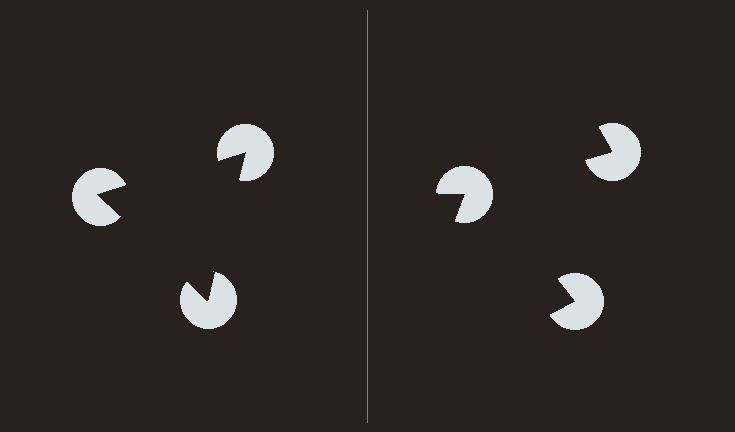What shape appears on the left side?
An illusory triangle.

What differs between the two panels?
The pac-man discs are positioned identically on both sides; only the wedge orientations differ. On the left they align to a triangle; on the right they are misaligned.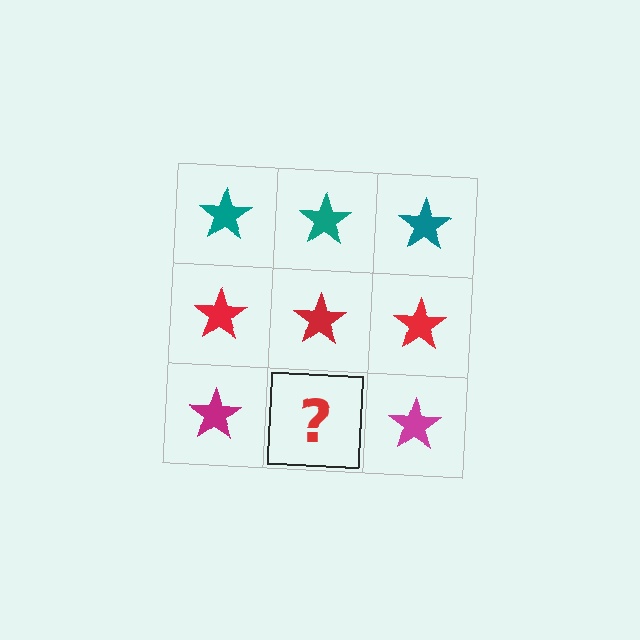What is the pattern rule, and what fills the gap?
The rule is that each row has a consistent color. The gap should be filled with a magenta star.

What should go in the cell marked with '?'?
The missing cell should contain a magenta star.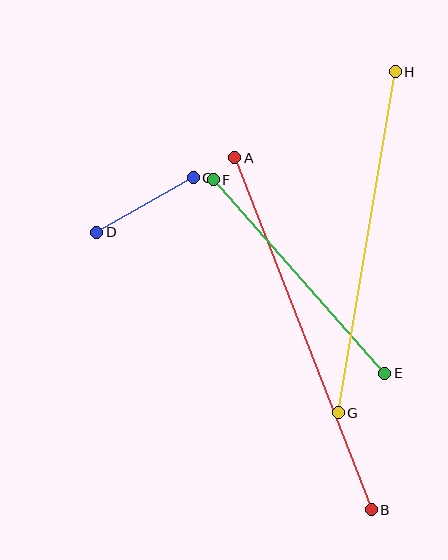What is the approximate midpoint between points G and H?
The midpoint is at approximately (367, 242) pixels.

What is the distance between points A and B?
The distance is approximately 377 pixels.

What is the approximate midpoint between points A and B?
The midpoint is at approximately (303, 334) pixels.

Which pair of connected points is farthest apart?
Points A and B are farthest apart.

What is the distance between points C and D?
The distance is approximately 111 pixels.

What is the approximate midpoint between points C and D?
The midpoint is at approximately (145, 205) pixels.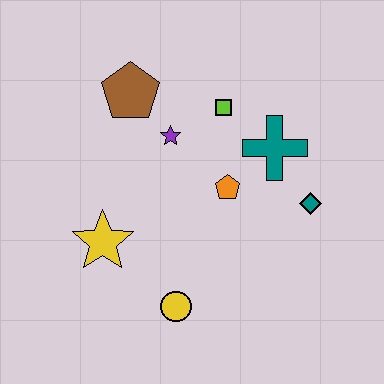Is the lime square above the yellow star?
Yes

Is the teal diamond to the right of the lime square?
Yes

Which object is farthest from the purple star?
The yellow circle is farthest from the purple star.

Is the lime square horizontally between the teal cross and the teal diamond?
No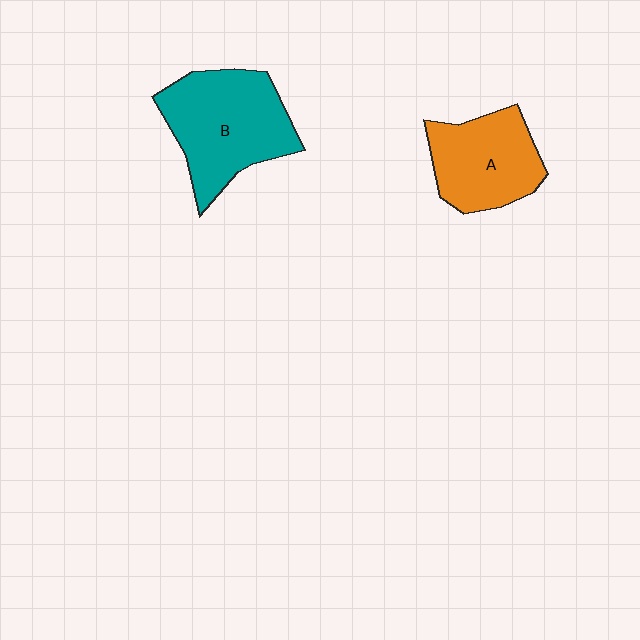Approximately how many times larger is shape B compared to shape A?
Approximately 1.3 times.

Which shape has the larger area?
Shape B (teal).